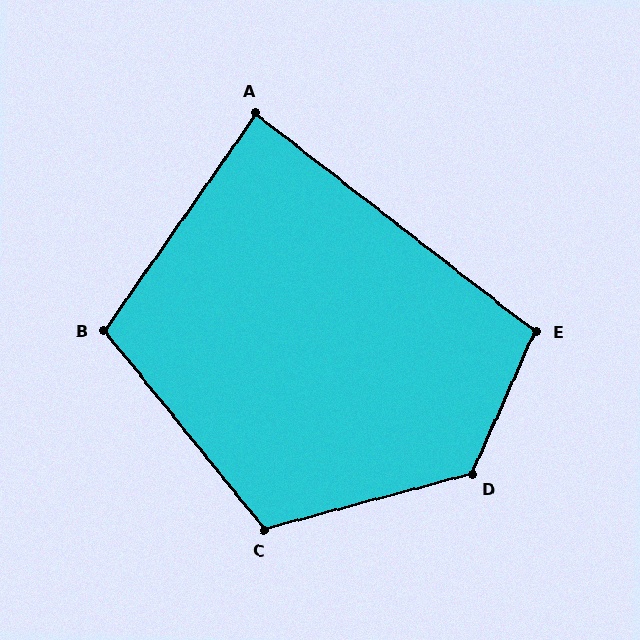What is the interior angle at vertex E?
Approximately 104 degrees (obtuse).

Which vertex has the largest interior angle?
D, at approximately 129 degrees.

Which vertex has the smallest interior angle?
A, at approximately 87 degrees.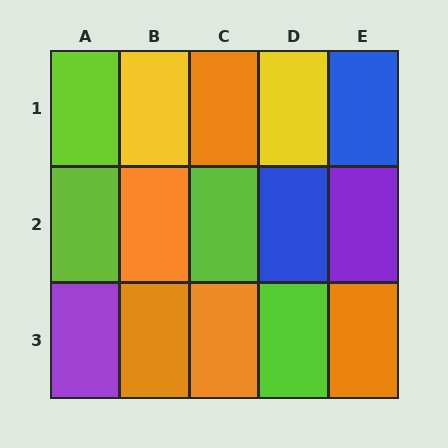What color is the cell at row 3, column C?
Orange.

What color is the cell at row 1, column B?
Yellow.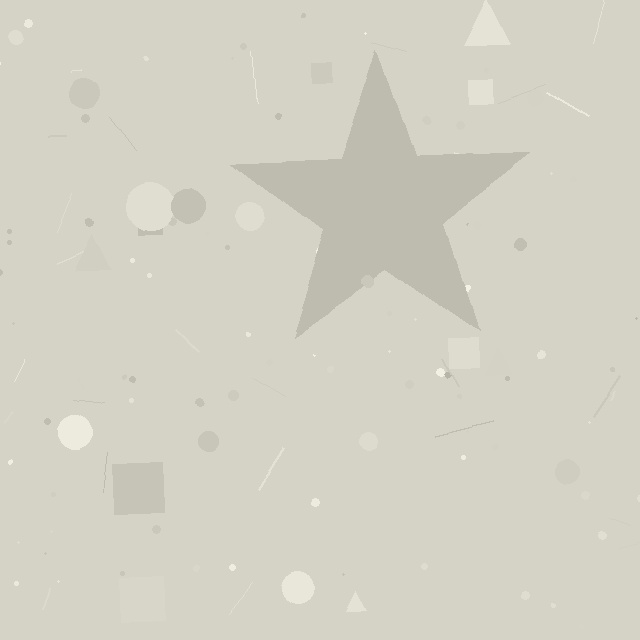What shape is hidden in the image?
A star is hidden in the image.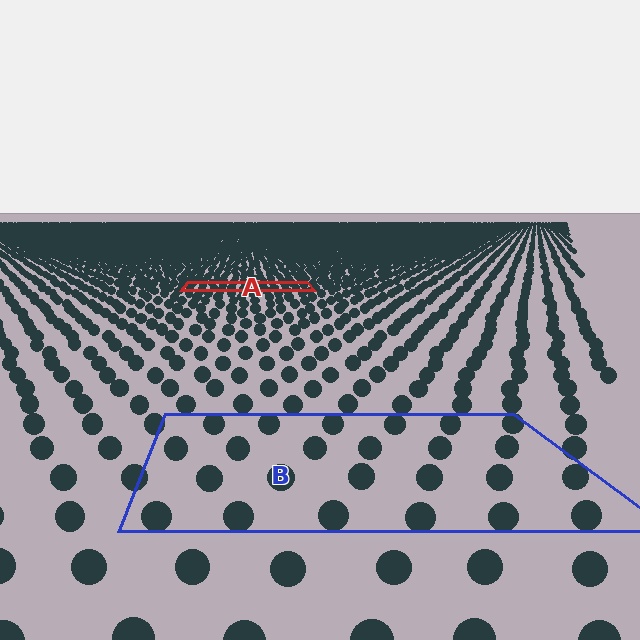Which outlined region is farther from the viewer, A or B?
Region A is farther from the viewer — the texture elements inside it appear smaller and more densely packed.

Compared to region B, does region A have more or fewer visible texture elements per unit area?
Region A has more texture elements per unit area — they are packed more densely because it is farther away.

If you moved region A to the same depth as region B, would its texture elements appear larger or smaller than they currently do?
They would appear larger. At a closer depth, the same texture elements are projected at a bigger on-screen size.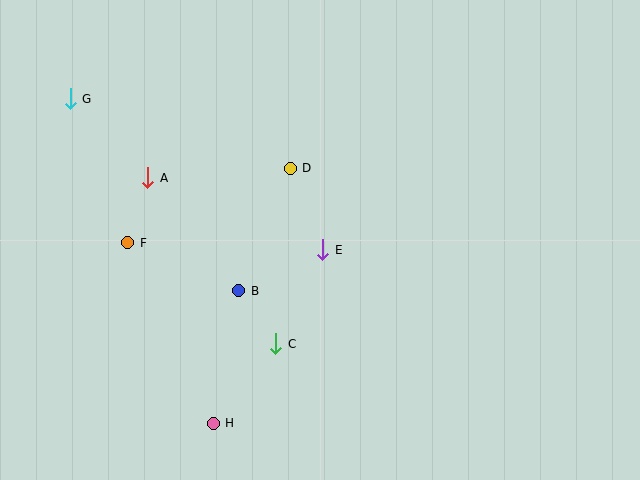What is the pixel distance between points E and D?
The distance between E and D is 88 pixels.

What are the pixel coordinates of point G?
Point G is at (70, 99).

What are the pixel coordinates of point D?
Point D is at (290, 168).